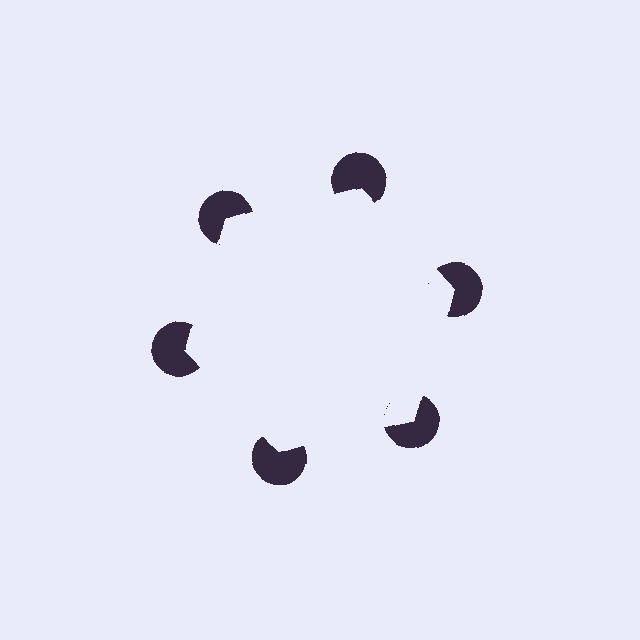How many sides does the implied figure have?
6 sides.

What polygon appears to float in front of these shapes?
An illusory hexagon — its edges are inferred from the aligned wedge cuts in the pac-man discs, not physically drawn.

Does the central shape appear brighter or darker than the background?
It typically appears slightly brighter than the background, even though no actual brightness change is drawn.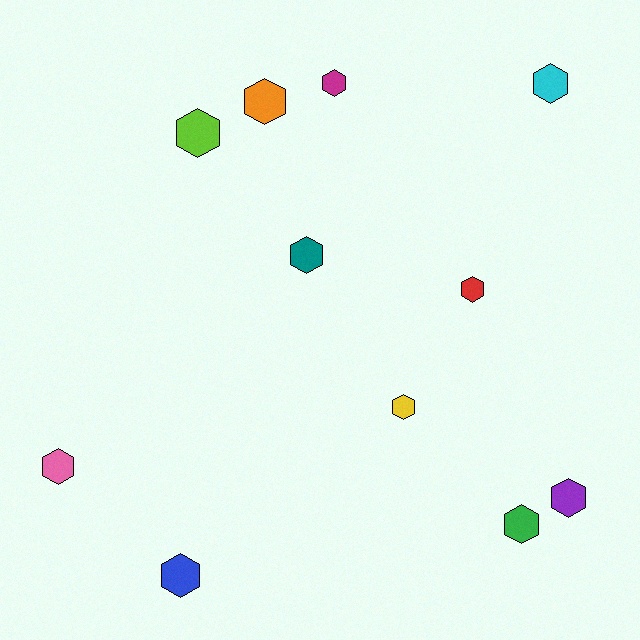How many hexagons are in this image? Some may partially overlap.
There are 11 hexagons.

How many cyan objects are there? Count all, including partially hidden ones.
There is 1 cyan object.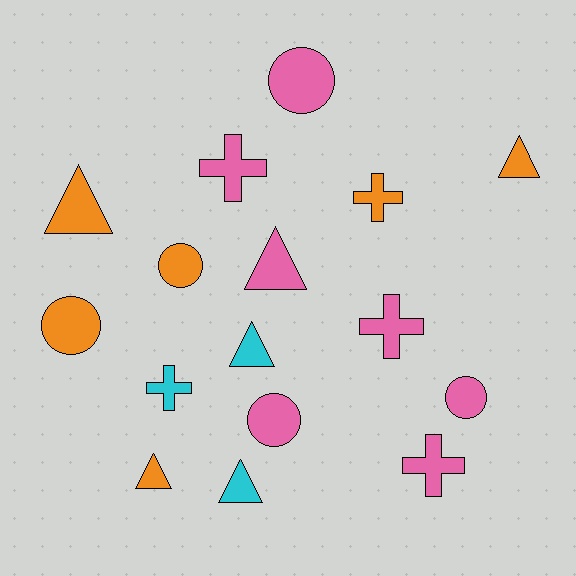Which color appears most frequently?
Pink, with 7 objects.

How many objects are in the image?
There are 16 objects.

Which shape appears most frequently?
Triangle, with 6 objects.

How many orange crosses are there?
There is 1 orange cross.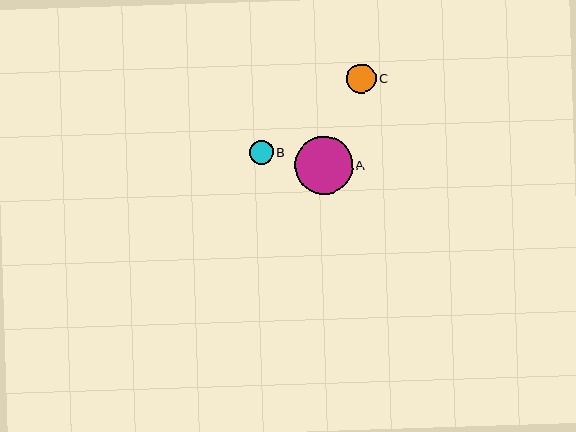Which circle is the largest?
Circle A is the largest with a size of approximately 58 pixels.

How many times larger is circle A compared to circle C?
Circle A is approximately 2.0 times the size of circle C.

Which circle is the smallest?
Circle B is the smallest with a size of approximately 24 pixels.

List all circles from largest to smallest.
From largest to smallest: A, C, B.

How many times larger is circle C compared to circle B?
Circle C is approximately 1.3 times the size of circle B.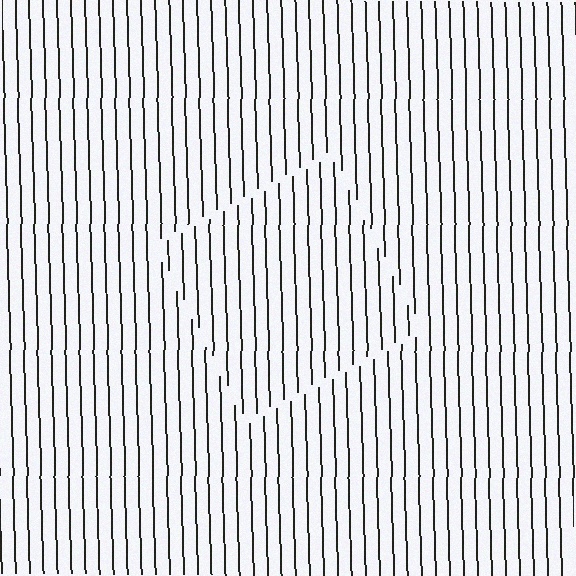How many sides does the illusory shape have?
4 sides — the line-ends trace a square.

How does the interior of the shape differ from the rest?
The interior of the shape contains the same grating, shifted by half a period — the contour is defined by the phase discontinuity where line-ends from the inner and outer gratings abut.